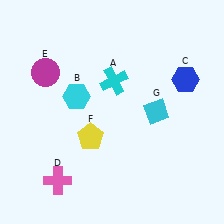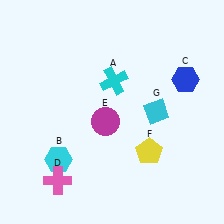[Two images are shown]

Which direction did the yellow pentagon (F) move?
The yellow pentagon (F) moved right.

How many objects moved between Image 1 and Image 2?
3 objects moved between the two images.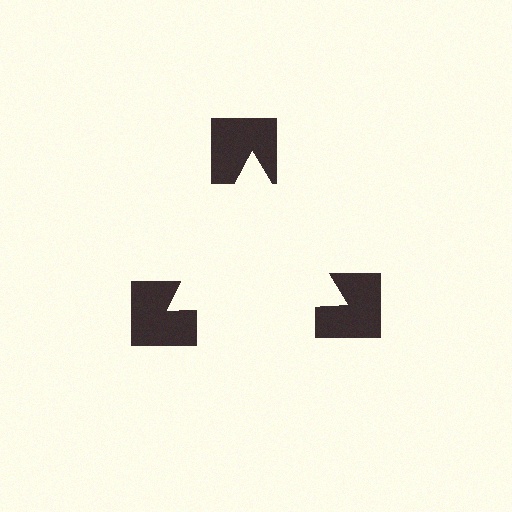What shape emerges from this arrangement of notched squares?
An illusory triangle — its edges are inferred from the aligned wedge cuts in the notched squares, not physically drawn.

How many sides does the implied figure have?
3 sides.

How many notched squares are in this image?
There are 3 — one at each vertex of the illusory triangle.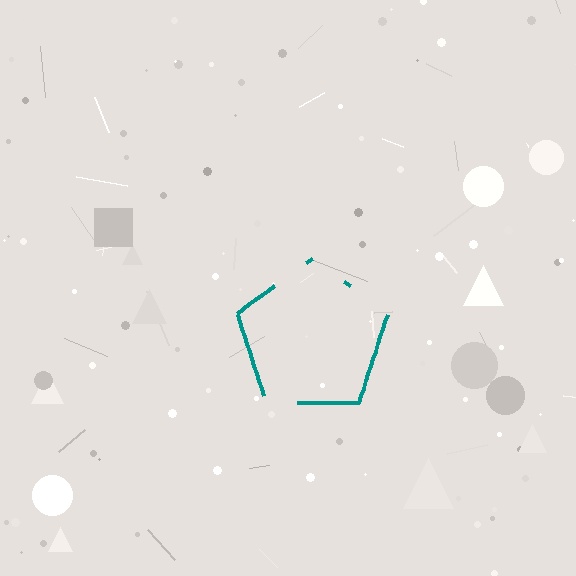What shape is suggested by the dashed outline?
The dashed outline suggests a pentagon.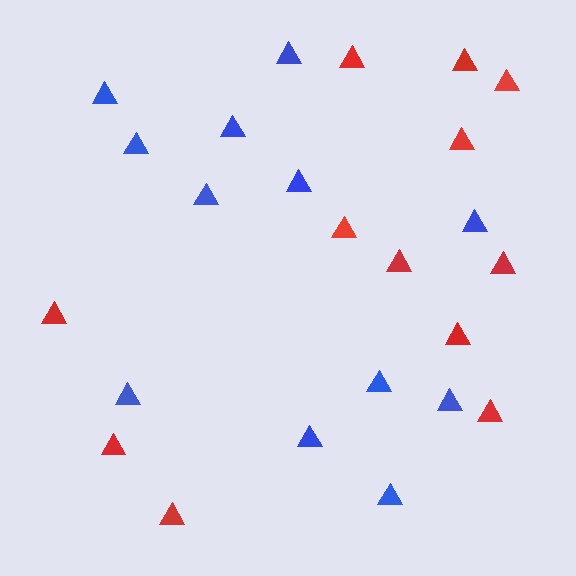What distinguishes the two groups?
There are 2 groups: one group of red triangles (12) and one group of blue triangles (12).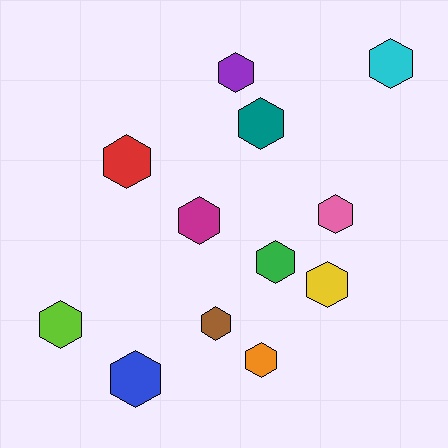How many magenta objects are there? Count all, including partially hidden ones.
There is 1 magenta object.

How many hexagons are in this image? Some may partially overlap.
There are 12 hexagons.